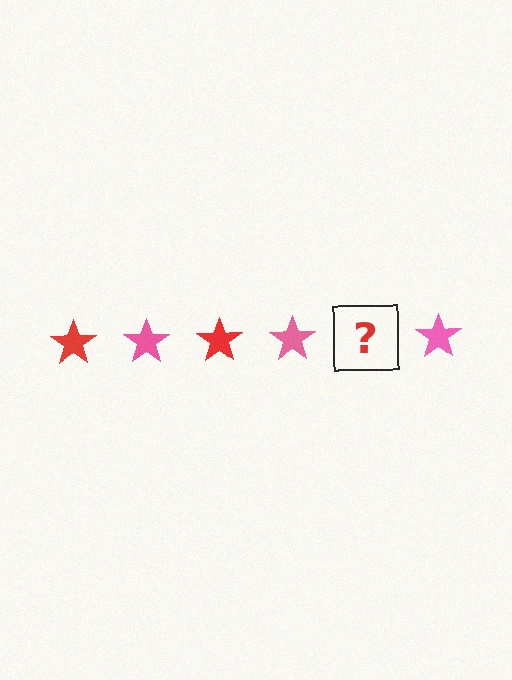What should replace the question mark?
The question mark should be replaced with a red star.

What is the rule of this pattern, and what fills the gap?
The rule is that the pattern cycles through red, pink stars. The gap should be filled with a red star.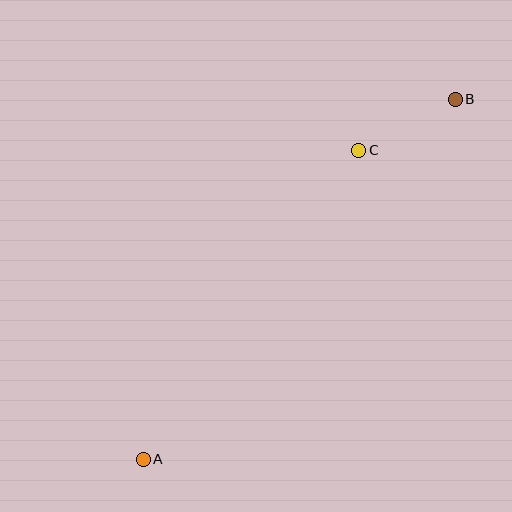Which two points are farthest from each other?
Points A and B are farthest from each other.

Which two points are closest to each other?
Points B and C are closest to each other.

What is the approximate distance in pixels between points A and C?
The distance between A and C is approximately 376 pixels.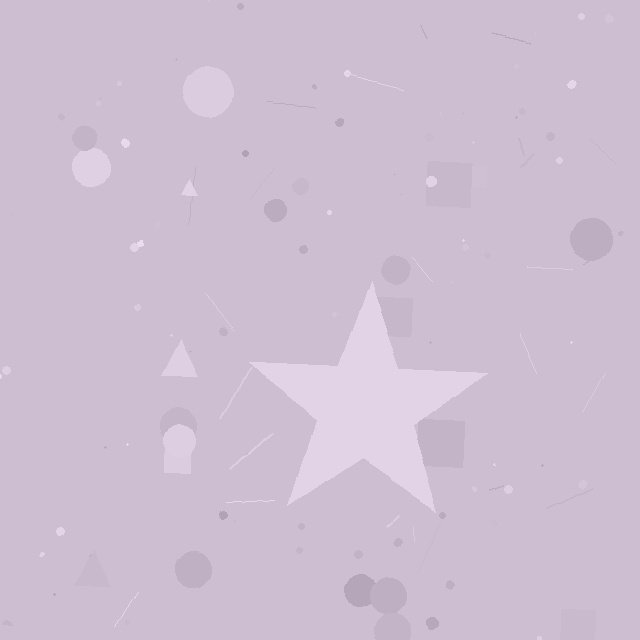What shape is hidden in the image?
A star is hidden in the image.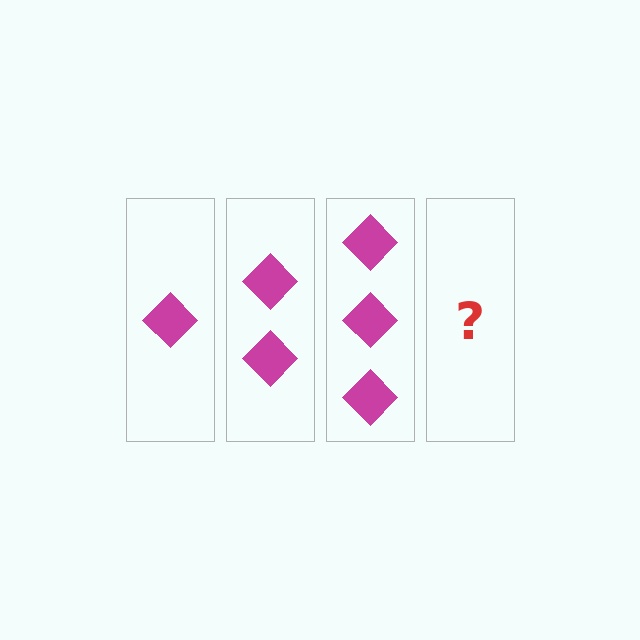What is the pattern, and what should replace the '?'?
The pattern is that each step adds one more diamond. The '?' should be 4 diamonds.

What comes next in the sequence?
The next element should be 4 diamonds.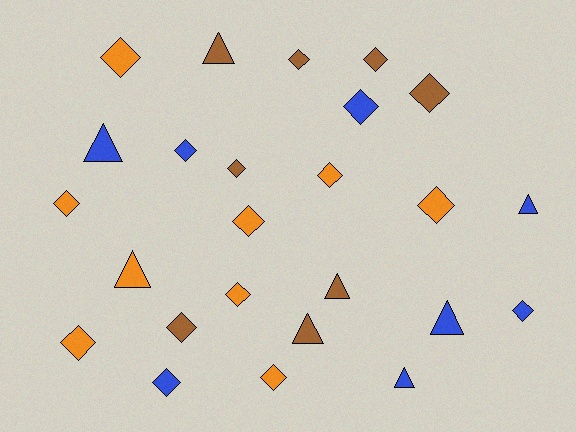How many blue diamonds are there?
There are 4 blue diamonds.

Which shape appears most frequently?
Diamond, with 17 objects.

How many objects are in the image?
There are 25 objects.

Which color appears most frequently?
Orange, with 9 objects.